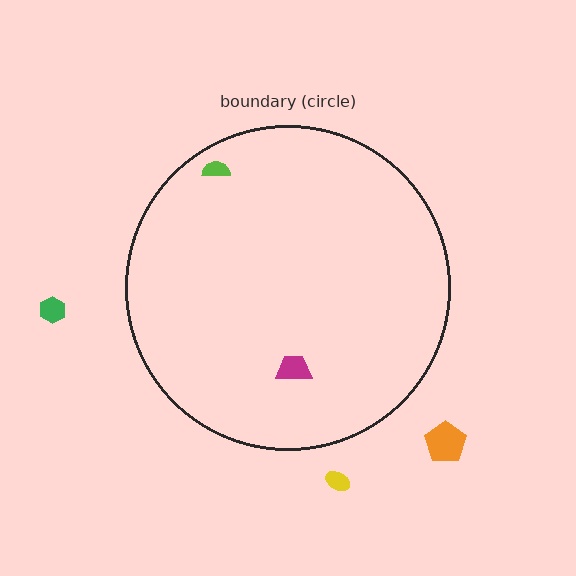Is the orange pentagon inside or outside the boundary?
Outside.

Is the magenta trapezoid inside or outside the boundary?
Inside.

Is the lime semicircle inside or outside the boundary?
Inside.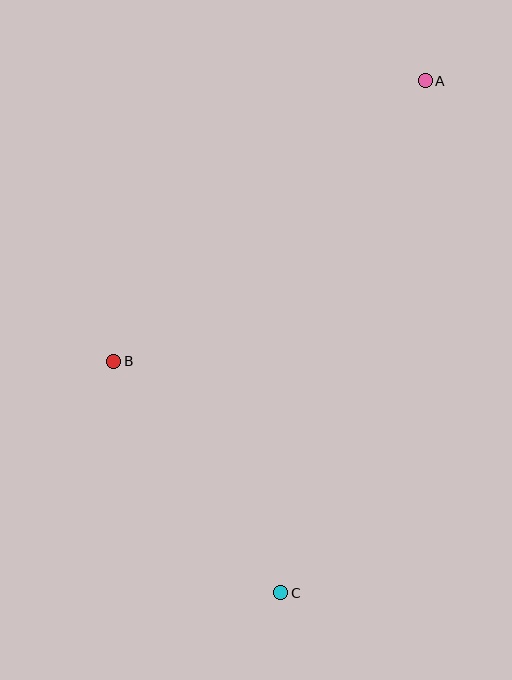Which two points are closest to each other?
Points B and C are closest to each other.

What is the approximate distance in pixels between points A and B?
The distance between A and B is approximately 419 pixels.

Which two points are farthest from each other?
Points A and C are farthest from each other.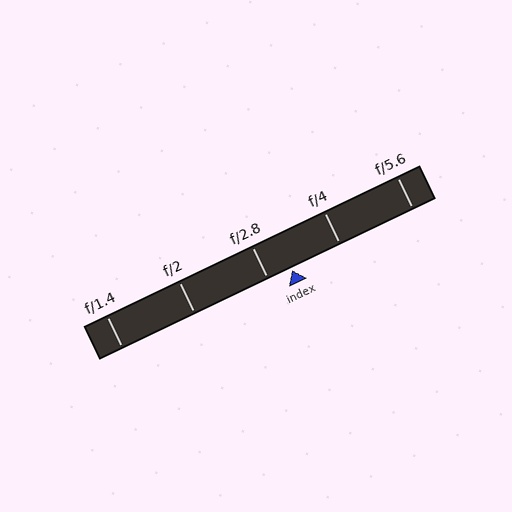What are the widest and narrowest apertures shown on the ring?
The widest aperture shown is f/1.4 and the narrowest is f/5.6.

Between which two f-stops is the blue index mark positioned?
The index mark is between f/2.8 and f/4.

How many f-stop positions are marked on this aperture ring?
There are 5 f-stop positions marked.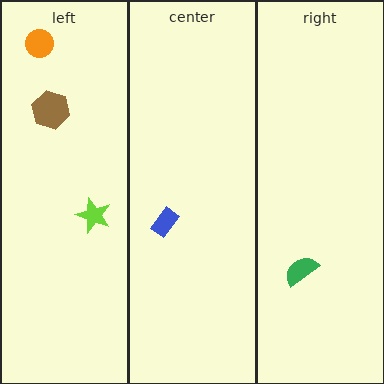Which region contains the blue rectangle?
The center region.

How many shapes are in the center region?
1.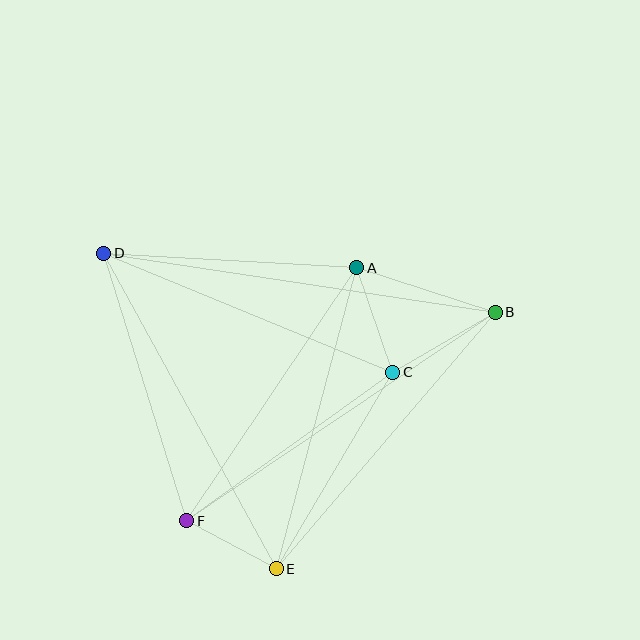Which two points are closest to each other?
Points E and F are closest to each other.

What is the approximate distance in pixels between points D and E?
The distance between D and E is approximately 359 pixels.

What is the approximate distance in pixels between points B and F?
The distance between B and F is approximately 372 pixels.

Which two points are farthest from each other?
Points B and D are farthest from each other.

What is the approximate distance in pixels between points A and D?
The distance between A and D is approximately 253 pixels.